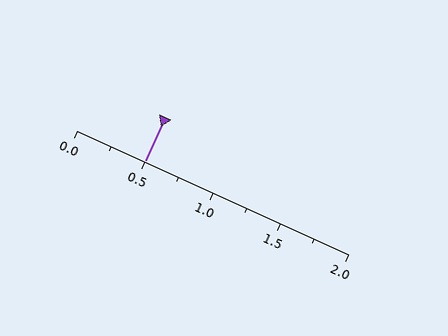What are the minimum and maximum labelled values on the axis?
The axis runs from 0.0 to 2.0.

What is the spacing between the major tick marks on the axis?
The major ticks are spaced 0.5 apart.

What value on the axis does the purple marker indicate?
The marker indicates approximately 0.5.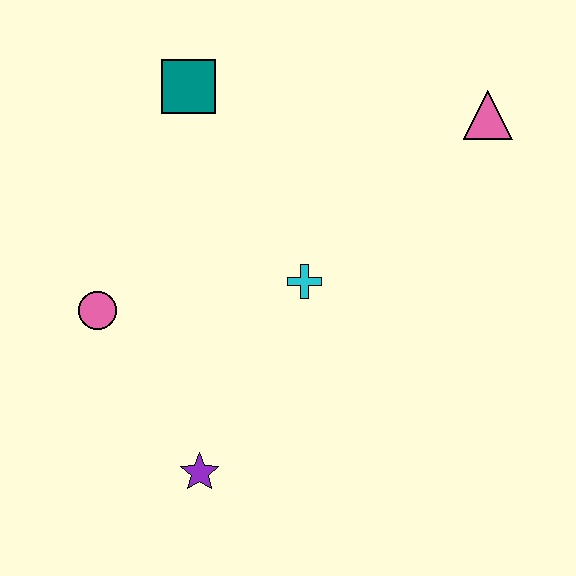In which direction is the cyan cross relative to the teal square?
The cyan cross is below the teal square.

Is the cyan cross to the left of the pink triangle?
Yes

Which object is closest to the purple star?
The pink circle is closest to the purple star.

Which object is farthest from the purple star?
The pink triangle is farthest from the purple star.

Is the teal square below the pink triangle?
No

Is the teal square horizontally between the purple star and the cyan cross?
No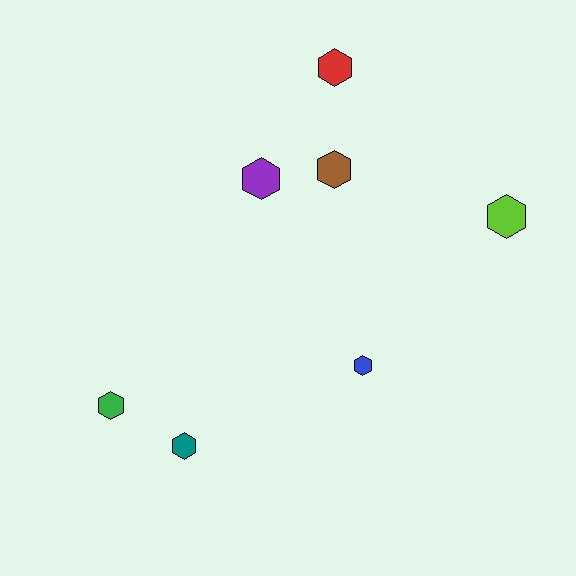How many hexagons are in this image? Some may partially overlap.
There are 7 hexagons.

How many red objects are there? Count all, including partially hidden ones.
There is 1 red object.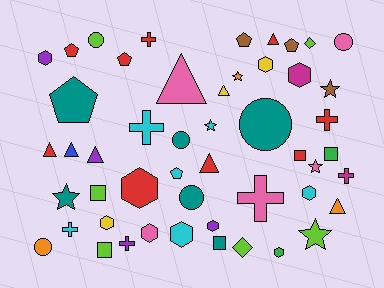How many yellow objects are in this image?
There are 3 yellow objects.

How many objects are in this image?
There are 50 objects.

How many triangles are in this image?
There are 8 triangles.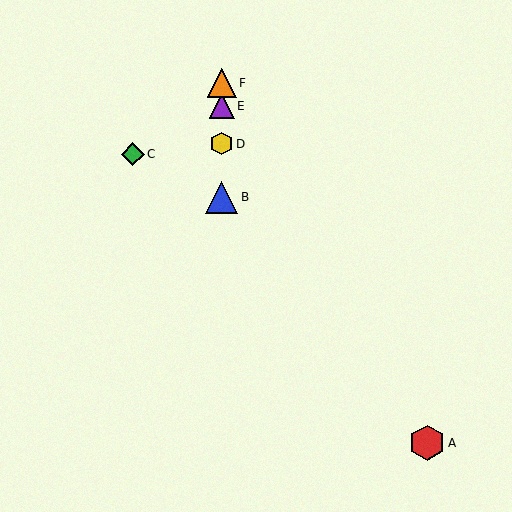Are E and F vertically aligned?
Yes, both are at x≈222.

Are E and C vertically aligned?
No, E is at x≈222 and C is at x≈133.